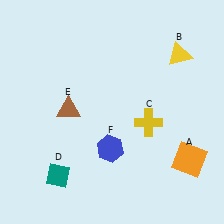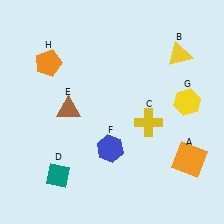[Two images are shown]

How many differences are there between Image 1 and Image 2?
There are 2 differences between the two images.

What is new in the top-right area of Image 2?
A yellow hexagon (G) was added in the top-right area of Image 2.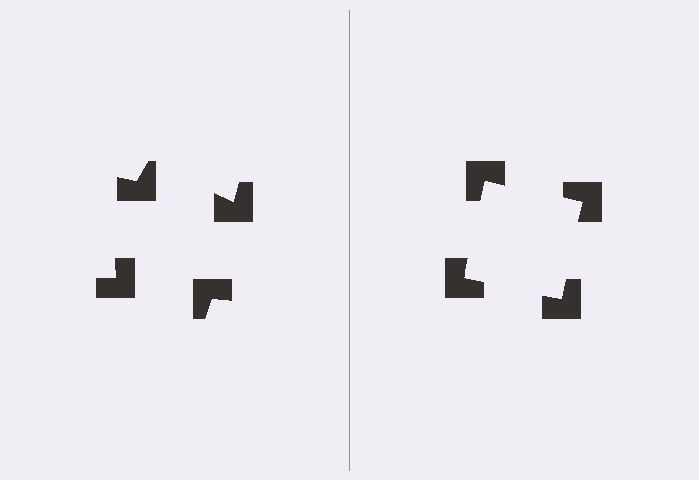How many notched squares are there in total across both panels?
8 — 4 on each side.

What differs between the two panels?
The notched squares are positioned identically on both sides; only the wedge orientations differ. On the right they align to a square; on the left they are misaligned.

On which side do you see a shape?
An illusory square appears on the right side. On the left side the wedge cuts are rotated, so no coherent shape forms.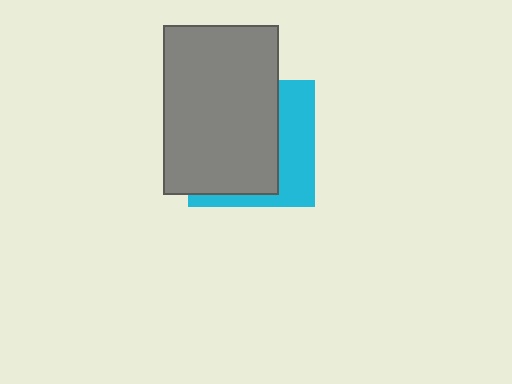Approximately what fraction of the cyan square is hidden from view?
Roughly 65% of the cyan square is hidden behind the gray rectangle.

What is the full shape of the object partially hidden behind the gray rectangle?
The partially hidden object is a cyan square.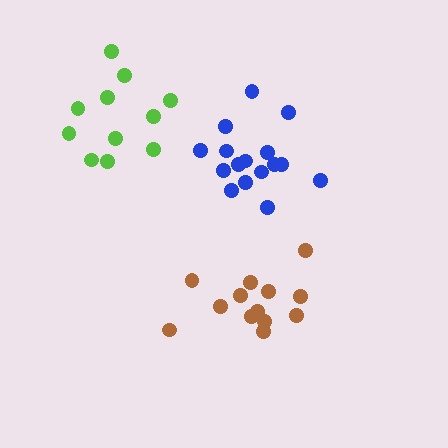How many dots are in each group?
Group 1: 11 dots, Group 2: 13 dots, Group 3: 16 dots (40 total).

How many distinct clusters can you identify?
There are 3 distinct clusters.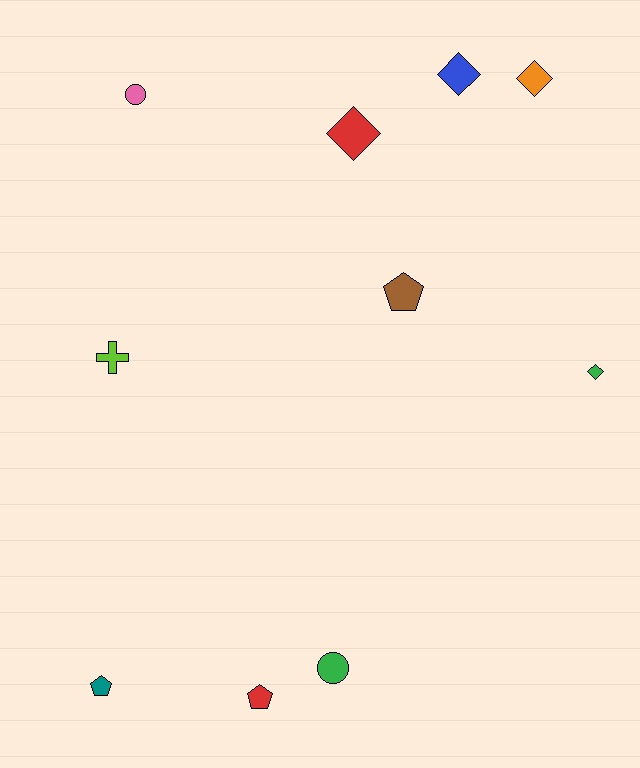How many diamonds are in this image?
There are 4 diamonds.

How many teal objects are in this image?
There is 1 teal object.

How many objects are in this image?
There are 10 objects.